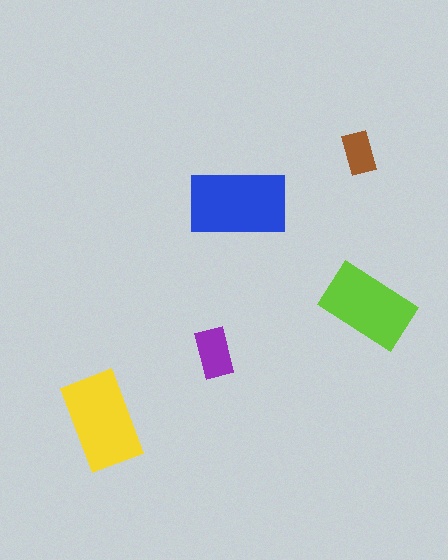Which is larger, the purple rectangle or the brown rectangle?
The purple one.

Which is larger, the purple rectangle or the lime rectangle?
The lime one.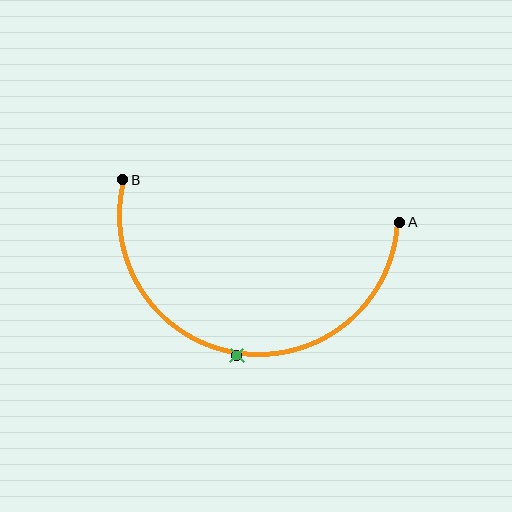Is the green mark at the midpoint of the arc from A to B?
Yes. The green mark lies on the arc at equal arc-length from both A and B — it is the arc midpoint.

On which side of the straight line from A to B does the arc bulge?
The arc bulges below the straight line connecting A and B.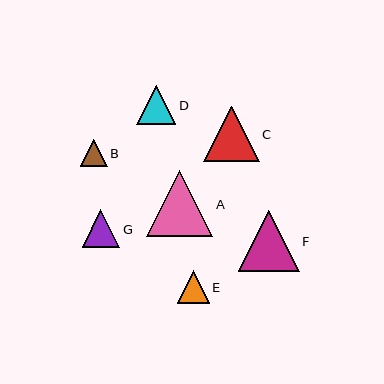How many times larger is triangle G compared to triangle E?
Triangle G is approximately 1.2 times the size of triangle E.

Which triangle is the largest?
Triangle A is the largest with a size of approximately 67 pixels.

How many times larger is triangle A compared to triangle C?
Triangle A is approximately 1.2 times the size of triangle C.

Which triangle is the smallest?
Triangle B is the smallest with a size of approximately 27 pixels.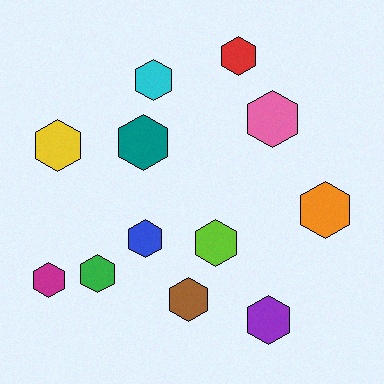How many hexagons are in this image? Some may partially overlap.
There are 12 hexagons.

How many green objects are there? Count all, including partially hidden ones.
There is 1 green object.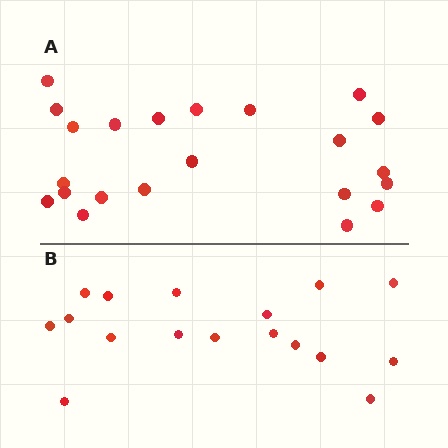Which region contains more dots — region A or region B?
Region A (the top region) has more dots.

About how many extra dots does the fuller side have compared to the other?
Region A has about 5 more dots than region B.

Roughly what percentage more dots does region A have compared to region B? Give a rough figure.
About 30% more.